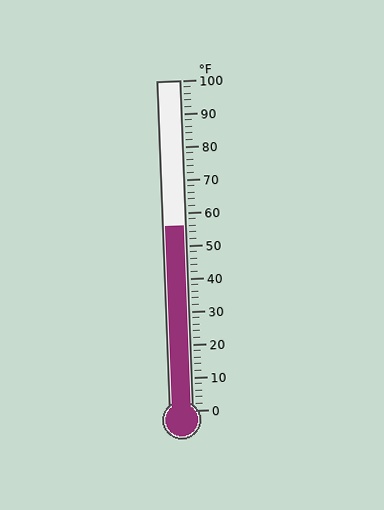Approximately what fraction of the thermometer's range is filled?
The thermometer is filled to approximately 55% of its range.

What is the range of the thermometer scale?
The thermometer scale ranges from 0°F to 100°F.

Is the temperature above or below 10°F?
The temperature is above 10°F.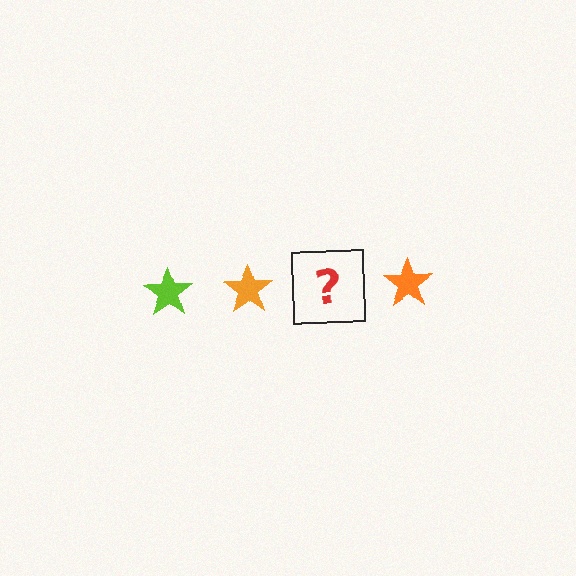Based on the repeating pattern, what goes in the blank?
The blank should be a lime star.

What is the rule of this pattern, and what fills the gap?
The rule is that the pattern cycles through lime, orange stars. The gap should be filled with a lime star.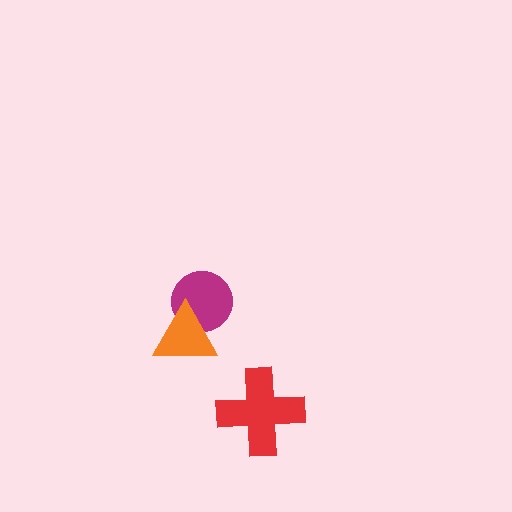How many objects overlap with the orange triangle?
1 object overlaps with the orange triangle.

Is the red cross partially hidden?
No, no other shape covers it.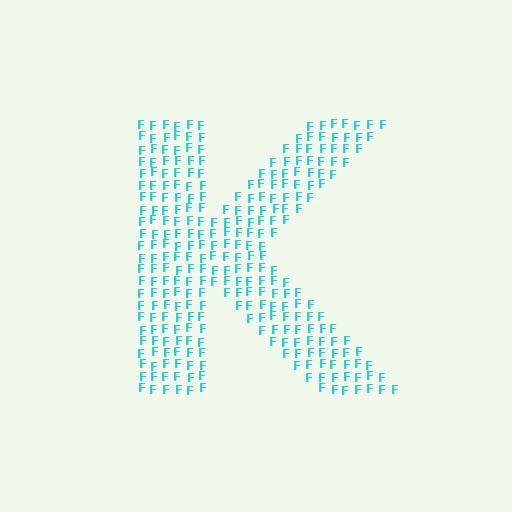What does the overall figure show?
The overall figure shows the letter K.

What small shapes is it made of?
It is made of small letter F's.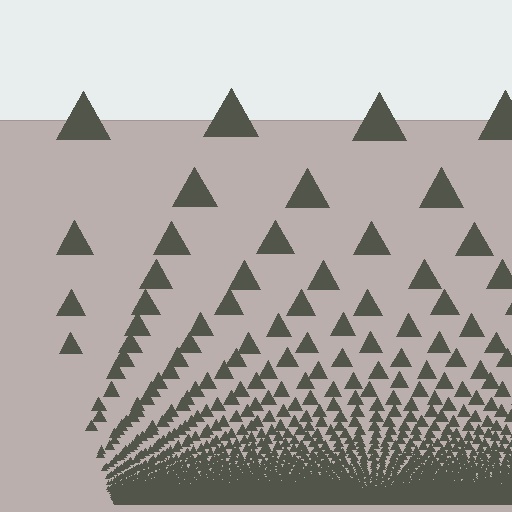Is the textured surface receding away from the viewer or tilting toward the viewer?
The surface appears to tilt toward the viewer. Texture elements get larger and sparser toward the top.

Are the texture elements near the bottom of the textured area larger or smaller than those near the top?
Smaller. The gradient is inverted — elements near the bottom are smaller and denser.